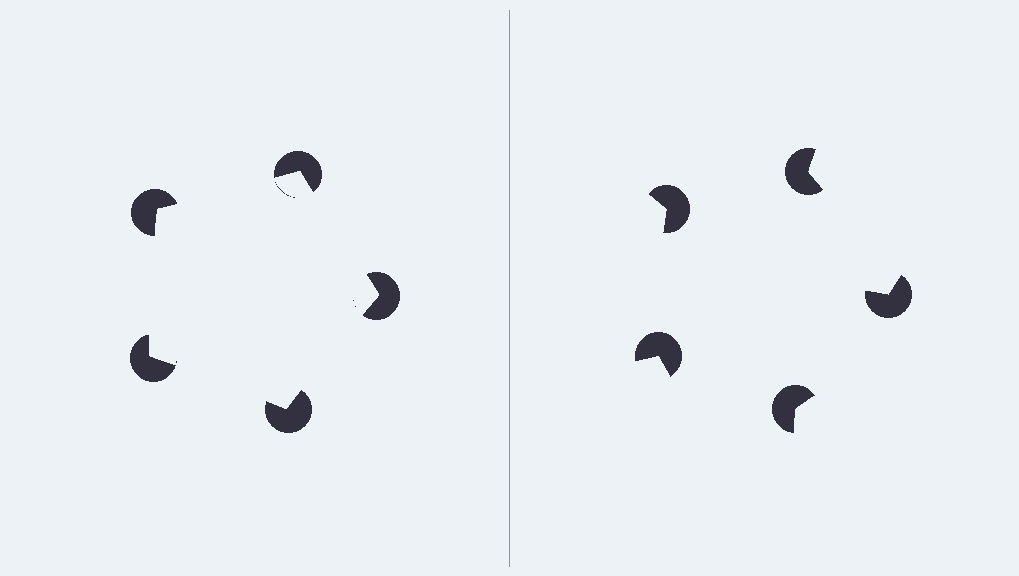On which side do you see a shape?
An illusory pentagon appears on the left side. On the right side the wedge cuts are rotated, so no coherent shape forms.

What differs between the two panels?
The pac-man discs are positioned identically on both sides; only the wedge orientations differ. On the left they align to a pentagon; on the right they are misaligned.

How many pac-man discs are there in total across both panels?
10 — 5 on each side.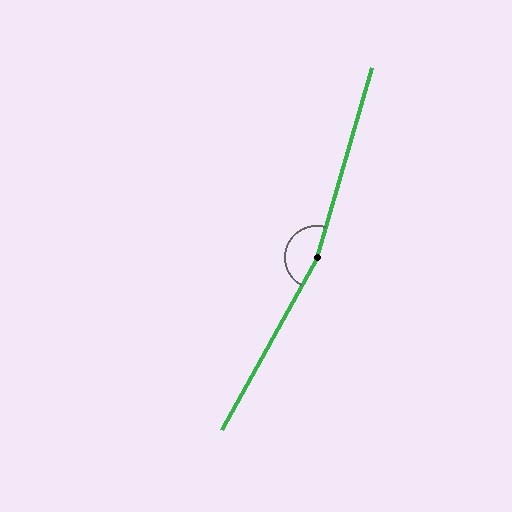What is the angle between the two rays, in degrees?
Approximately 167 degrees.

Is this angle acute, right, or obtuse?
It is obtuse.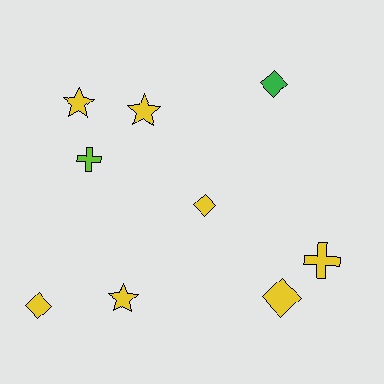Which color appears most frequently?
Yellow, with 7 objects.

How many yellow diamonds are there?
There are 3 yellow diamonds.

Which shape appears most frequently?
Diamond, with 4 objects.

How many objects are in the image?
There are 9 objects.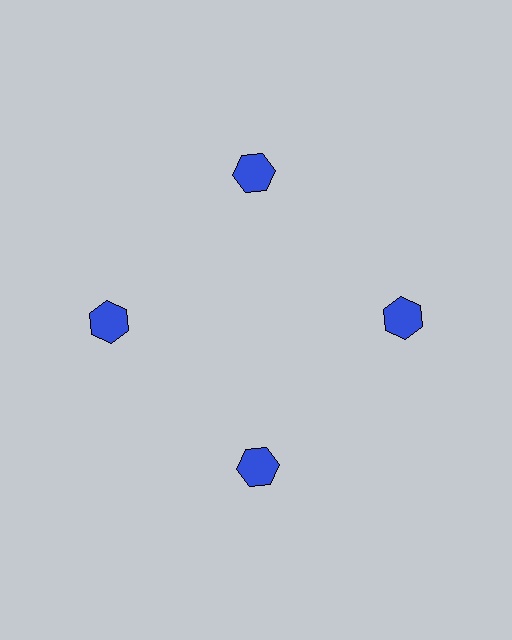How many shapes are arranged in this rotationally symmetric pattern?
There are 4 shapes, arranged in 4 groups of 1.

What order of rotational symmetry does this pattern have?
This pattern has 4-fold rotational symmetry.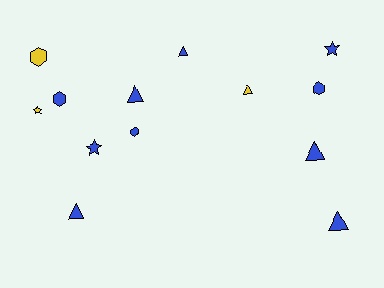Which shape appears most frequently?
Triangle, with 6 objects.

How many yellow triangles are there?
There is 1 yellow triangle.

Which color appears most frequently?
Blue, with 10 objects.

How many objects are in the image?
There are 13 objects.